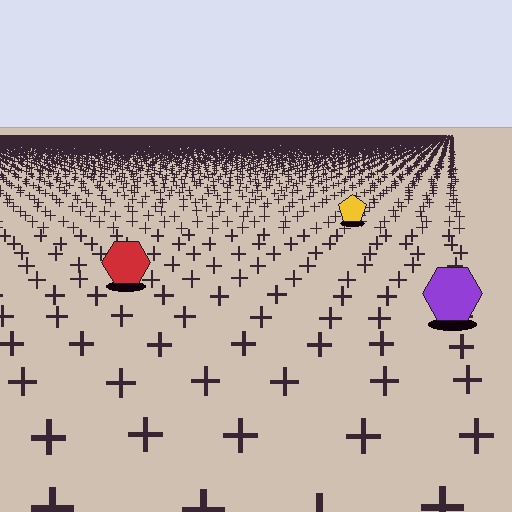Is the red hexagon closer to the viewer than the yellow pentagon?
Yes. The red hexagon is closer — you can tell from the texture gradient: the ground texture is coarser near it.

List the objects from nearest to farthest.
From nearest to farthest: the purple hexagon, the red hexagon, the yellow pentagon.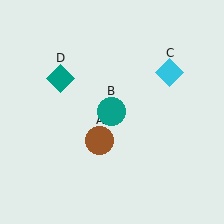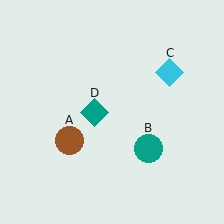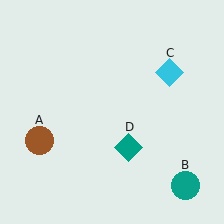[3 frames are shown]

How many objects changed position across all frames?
3 objects changed position: brown circle (object A), teal circle (object B), teal diamond (object D).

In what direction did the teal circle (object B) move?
The teal circle (object B) moved down and to the right.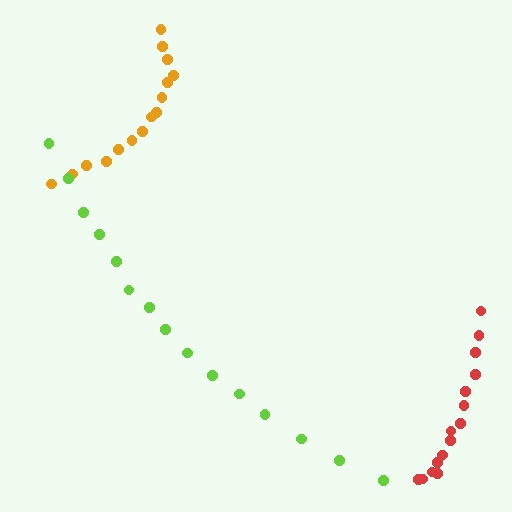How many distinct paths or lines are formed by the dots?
There are 3 distinct paths.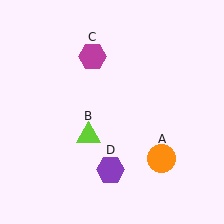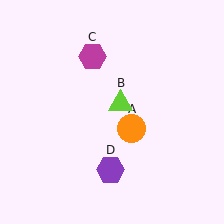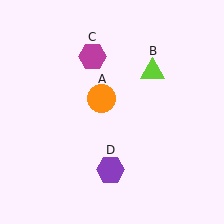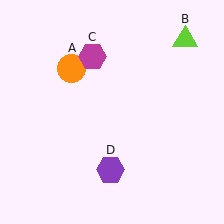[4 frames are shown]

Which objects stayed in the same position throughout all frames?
Magenta hexagon (object C) and purple hexagon (object D) remained stationary.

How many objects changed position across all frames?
2 objects changed position: orange circle (object A), lime triangle (object B).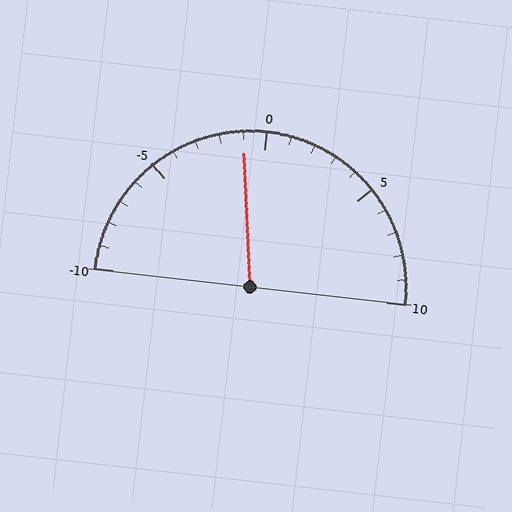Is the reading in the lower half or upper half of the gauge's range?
The reading is in the lower half of the range (-10 to 10).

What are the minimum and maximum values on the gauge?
The gauge ranges from -10 to 10.